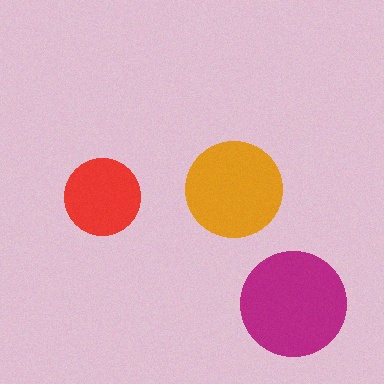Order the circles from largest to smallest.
the magenta one, the orange one, the red one.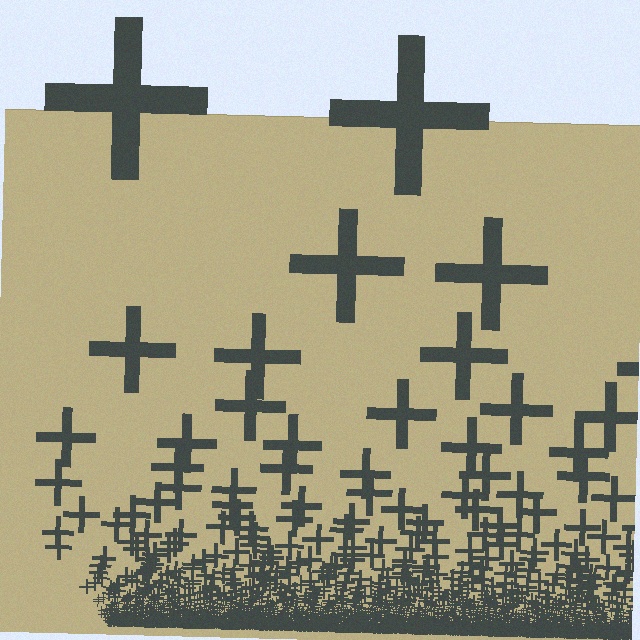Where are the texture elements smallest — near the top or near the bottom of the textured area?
Near the bottom.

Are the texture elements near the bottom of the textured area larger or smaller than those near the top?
Smaller. The gradient is inverted — elements near the bottom are smaller and denser.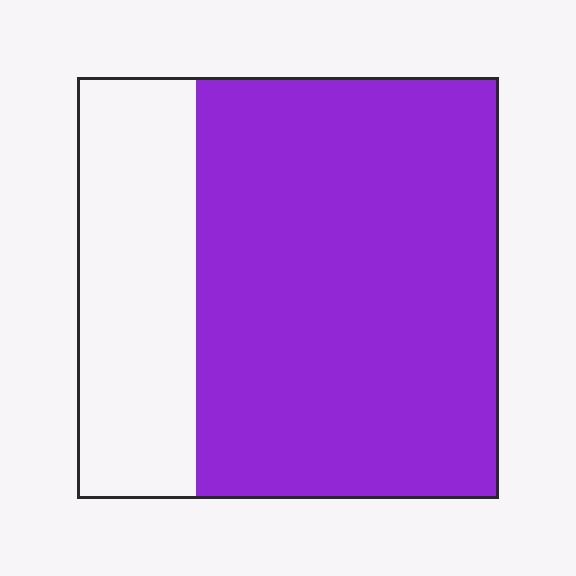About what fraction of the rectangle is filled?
About three quarters (3/4).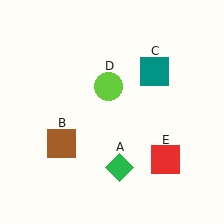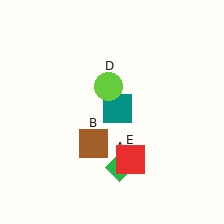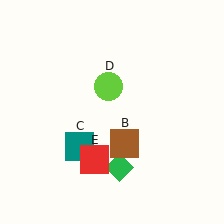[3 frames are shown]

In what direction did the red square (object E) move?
The red square (object E) moved left.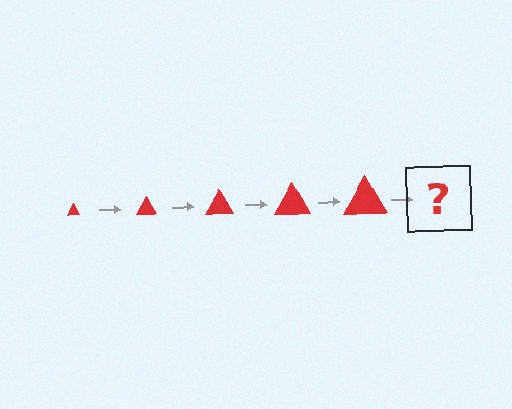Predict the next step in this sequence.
The next step is a red triangle, larger than the previous one.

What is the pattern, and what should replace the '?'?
The pattern is that the triangle gets progressively larger each step. The '?' should be a red triangle, larger than the previous one.